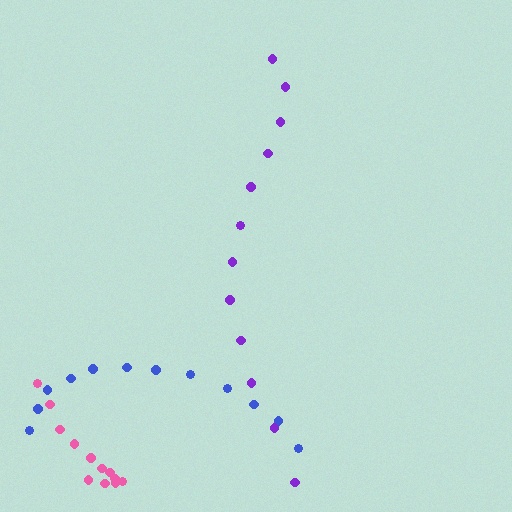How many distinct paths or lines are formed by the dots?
There are 3 distinct paths.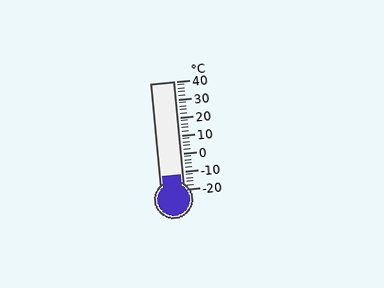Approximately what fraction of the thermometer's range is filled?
The thermometer is filled to approximately 15% of its range.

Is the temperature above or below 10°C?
The temperature is below 10°C.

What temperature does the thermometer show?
The thermometer shows approximately -12°C.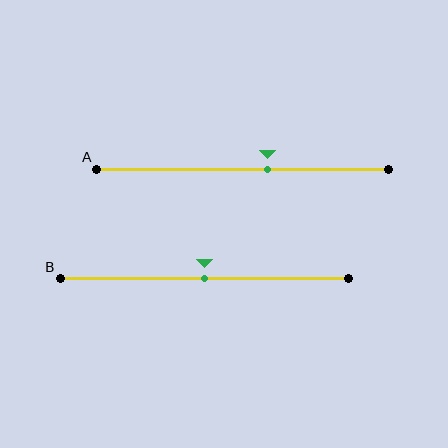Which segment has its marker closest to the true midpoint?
Segment B has its marker closest to the true midpoint.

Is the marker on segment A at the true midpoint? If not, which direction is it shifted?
No, the marker on segment A is shifted to the right by about 9% of the segment length.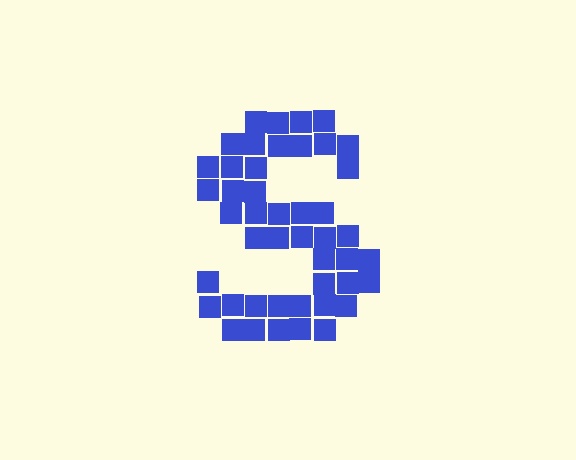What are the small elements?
The small elements are squares.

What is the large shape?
The large shape is the letter S.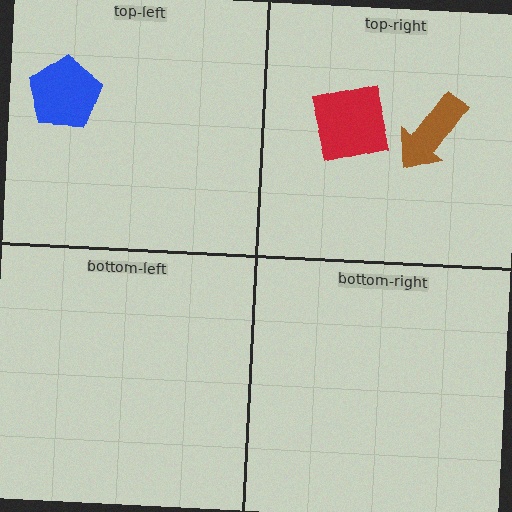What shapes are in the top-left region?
The blue pentagon.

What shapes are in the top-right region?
The red square, the brown arrow.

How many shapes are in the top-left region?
1.